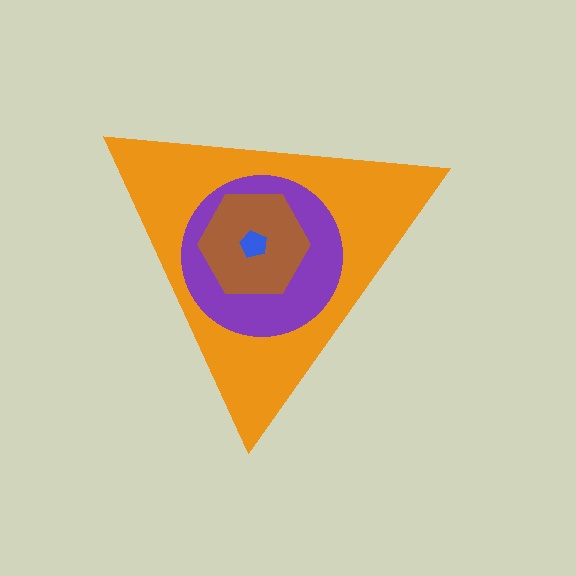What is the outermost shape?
The orange triangle.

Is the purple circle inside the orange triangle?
Yes.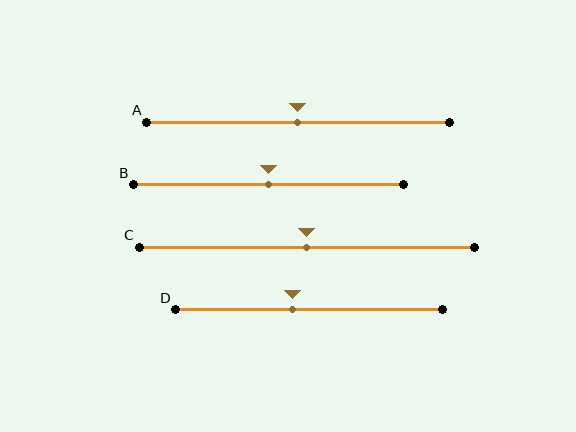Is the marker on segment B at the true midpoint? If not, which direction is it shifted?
Yes, the marker on segment B is at the true midpoint.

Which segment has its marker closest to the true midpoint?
Segment A has its marker closest to the true midpoint.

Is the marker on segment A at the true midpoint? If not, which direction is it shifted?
Yes, the marker on segment A is at the true midpoint.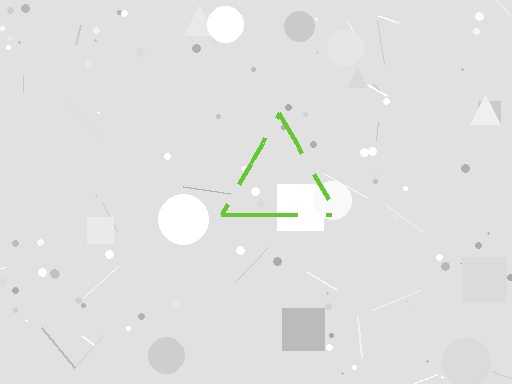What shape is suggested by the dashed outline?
The dashed outline suggests a triangle.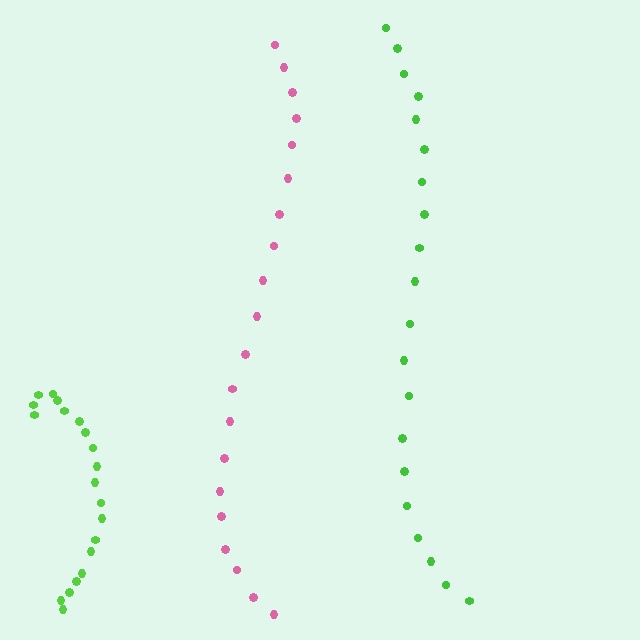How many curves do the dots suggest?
There are 3 distinct paths.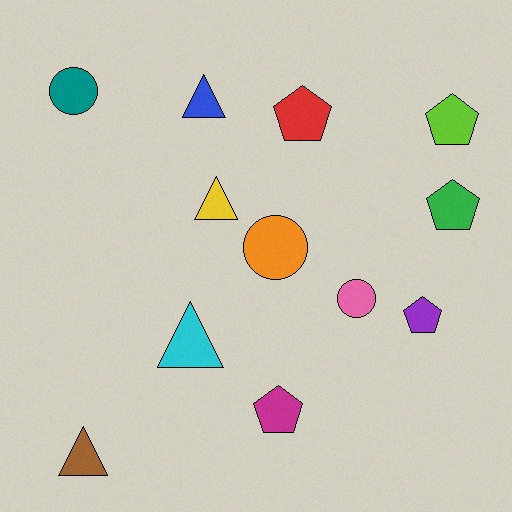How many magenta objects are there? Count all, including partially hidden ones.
There is 1 magenta object.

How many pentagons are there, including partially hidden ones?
There are 5 pentagons.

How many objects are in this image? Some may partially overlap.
There are 12 objects.